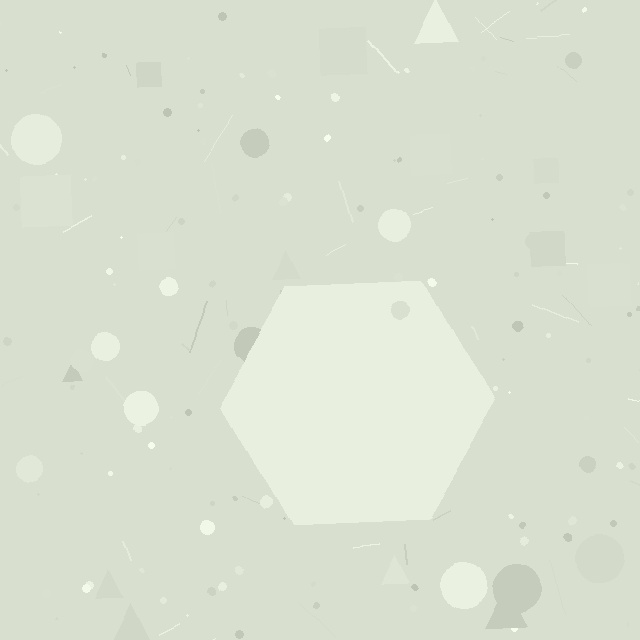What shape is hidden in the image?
A hexagon is hidden in the image.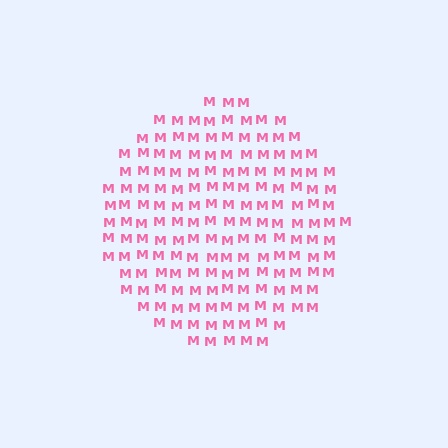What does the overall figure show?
The overall figure shows a circle.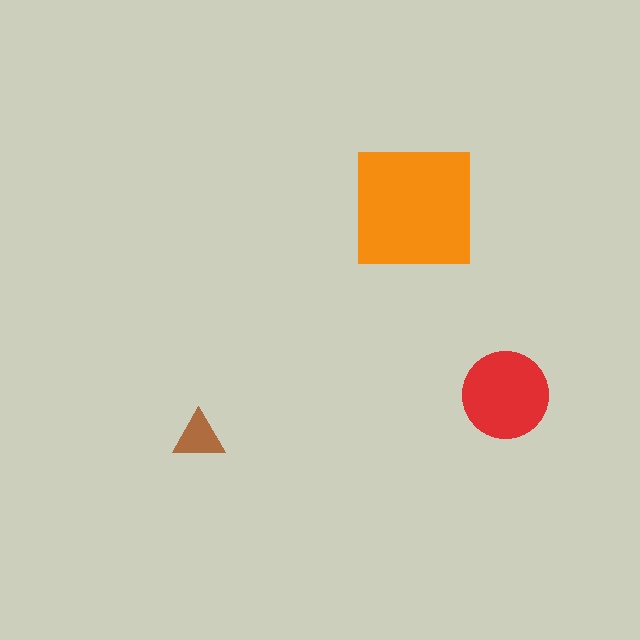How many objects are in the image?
There are 3 objects in the image.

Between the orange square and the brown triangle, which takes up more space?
The orange square.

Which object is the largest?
The orange square.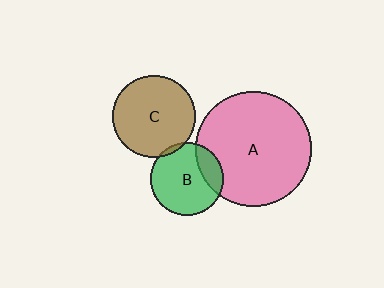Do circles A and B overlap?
Yes.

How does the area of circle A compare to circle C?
Approximately 2.0 times.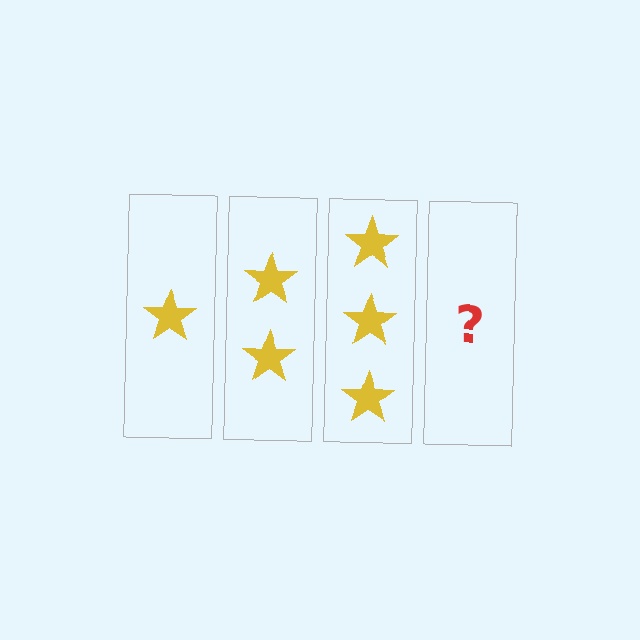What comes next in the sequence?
The next element should be 4 stars.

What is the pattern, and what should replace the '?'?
The pattern is that each step adds one more star. The '?' should be 4 stars.